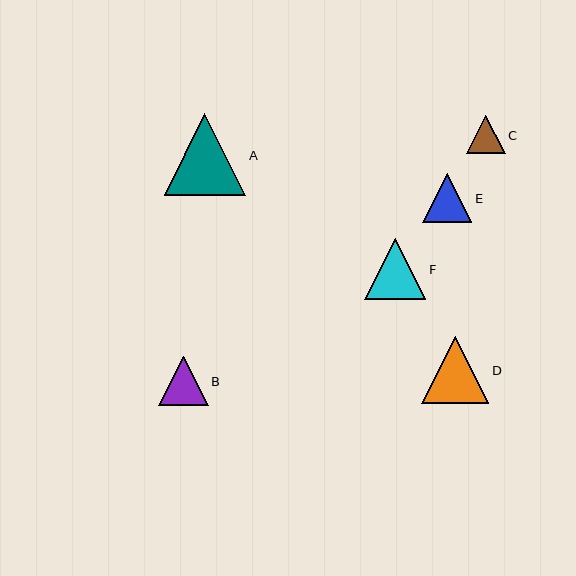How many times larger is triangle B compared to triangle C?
Triangle B is approximately 1.3 times the size of triangle C.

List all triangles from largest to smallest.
From largest to smallest: A, D, F, B, E, C.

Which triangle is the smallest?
Triangle C is the smallest with a size of approximately 39 pixels.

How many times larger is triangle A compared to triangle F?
Triangle A is approximately 1.3 times the size of triangle F.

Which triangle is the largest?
Triangle A is the largest with a size of approximately 82 pixels.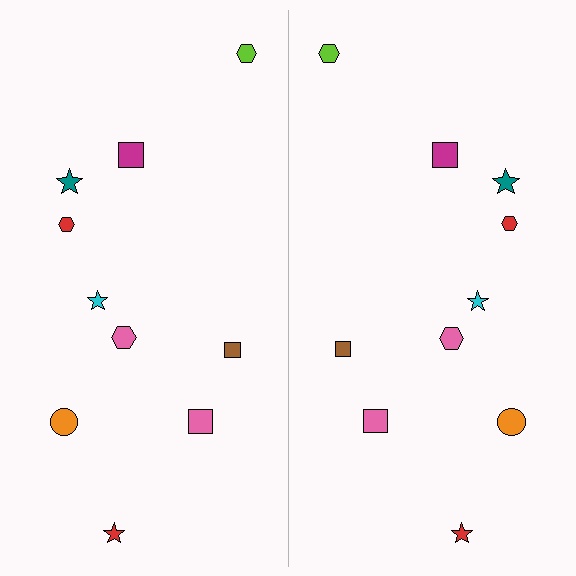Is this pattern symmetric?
Yes, this pattern has bilateral (reflection) symmetry.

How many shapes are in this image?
There are 20 shapes in this image.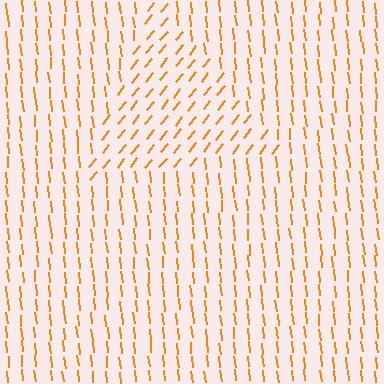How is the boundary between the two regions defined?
The boundary is defined purely by a change in line orientation (approximately 45 degrees difference). All lines are the same color and thickness.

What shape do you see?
I see a triangle.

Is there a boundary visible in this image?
Yes, there is a texture boundary formed by a change in line orientation.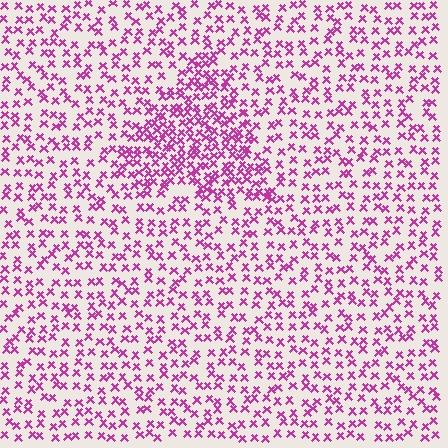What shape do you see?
I see a triangle.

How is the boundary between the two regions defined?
The boundary is defined by a change in element density (approximately 2.0x ratio). All elements are the same color, size, and shape.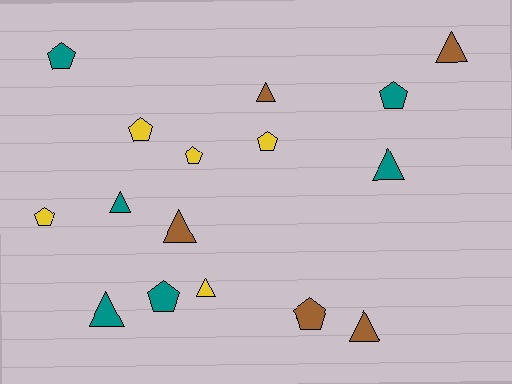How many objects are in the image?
There are 16 objects.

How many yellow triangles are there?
There is 1 yellow triangle.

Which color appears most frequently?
Teal, with 6 objects.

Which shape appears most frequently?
Triangle, with 8 objects.